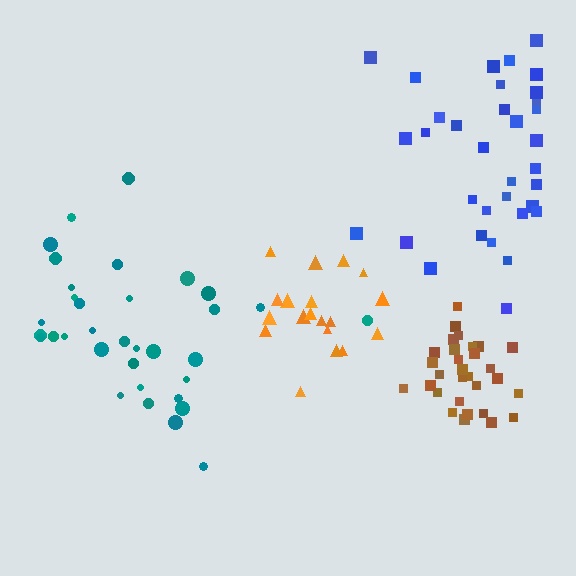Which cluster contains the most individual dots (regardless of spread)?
Blue (35).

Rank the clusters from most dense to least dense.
brown, orange, teal, blue.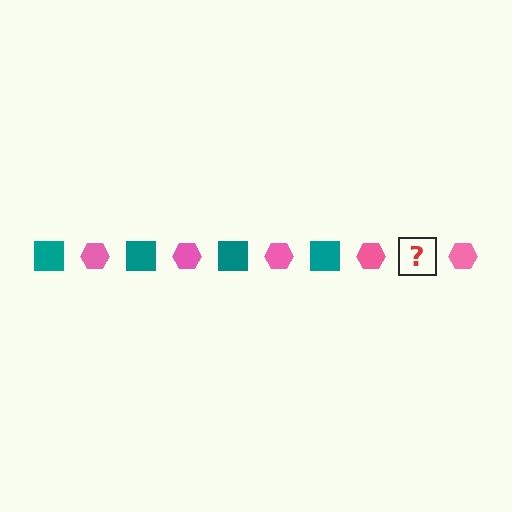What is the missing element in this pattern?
The missing element is a teal square.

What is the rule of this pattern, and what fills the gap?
The rule is that the pattern alternates between teal square and pink hexagon. The gap should be filled with a teal square.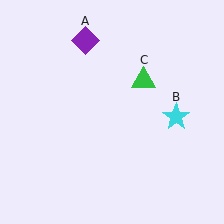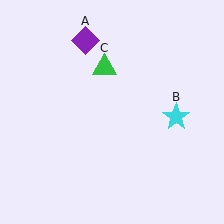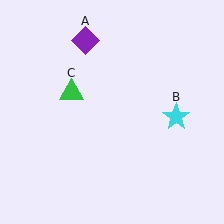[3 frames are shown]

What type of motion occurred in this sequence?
The green triangle (object C) rotated counterclockwise around the center of the scene.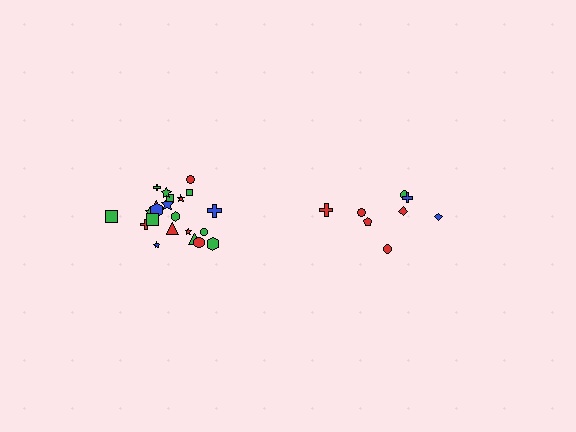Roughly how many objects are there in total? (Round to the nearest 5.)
Roughly 30 objects in total.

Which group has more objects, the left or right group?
The left group.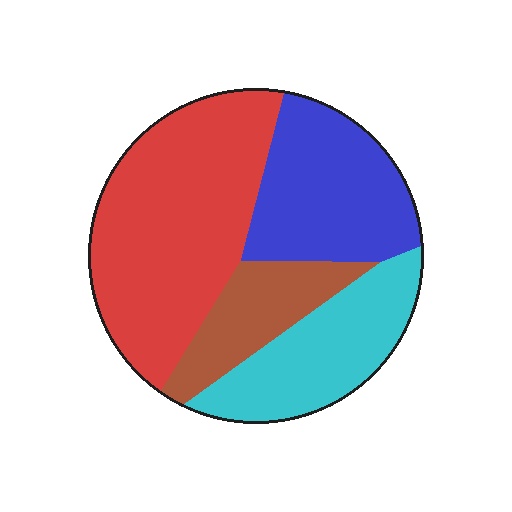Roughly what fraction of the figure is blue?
Blue covers 24% of the figure.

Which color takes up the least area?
Brown, at roughly 15%.